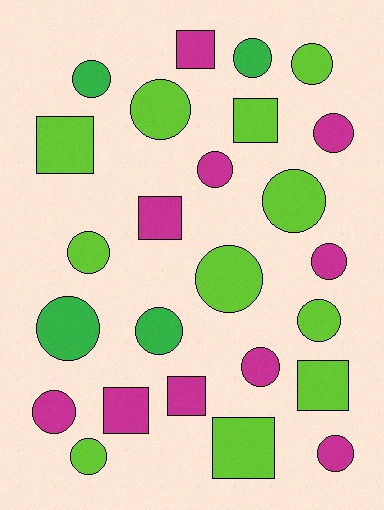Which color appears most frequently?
Lime, with 11 objects.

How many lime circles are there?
There are 7 lime circles.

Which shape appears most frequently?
Circle, with 17 objects.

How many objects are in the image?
There are 25 objects.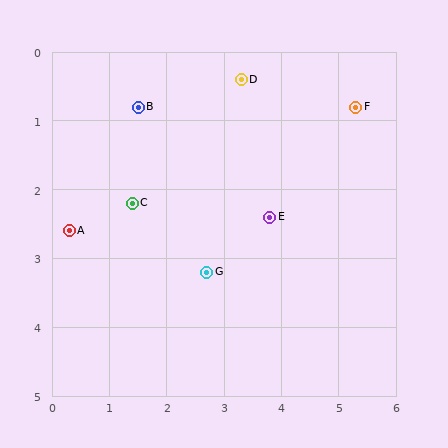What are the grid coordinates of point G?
Point G is at approximately (2.7, 3.2).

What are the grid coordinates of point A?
Point A is at approximately (0.3, 2.6).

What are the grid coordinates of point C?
Point C is at approximately (1.4, 2.2).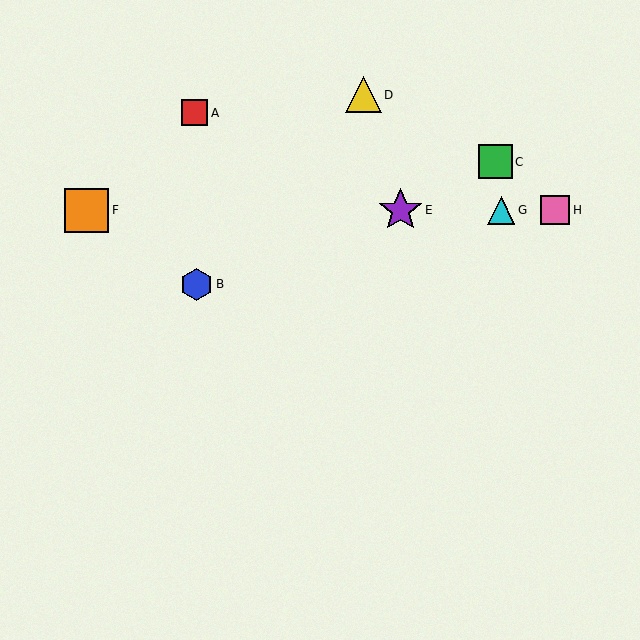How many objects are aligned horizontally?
4 objects (E, F, G, H) are aligned horizontally.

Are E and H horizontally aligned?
Yes, both are at y≈210.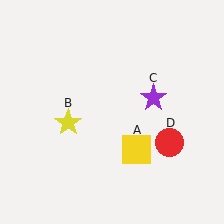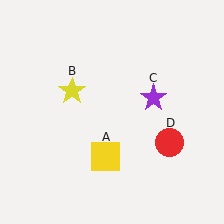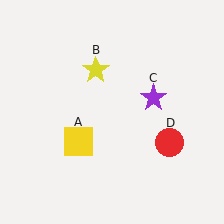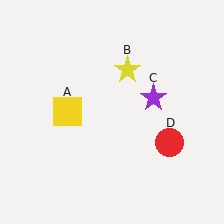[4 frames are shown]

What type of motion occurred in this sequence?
The yellow square (object A), yellow star (object B) rotated clockwise around the center of the scene.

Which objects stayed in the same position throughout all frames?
Purple star (object C) and red circle (object D) remained stationary.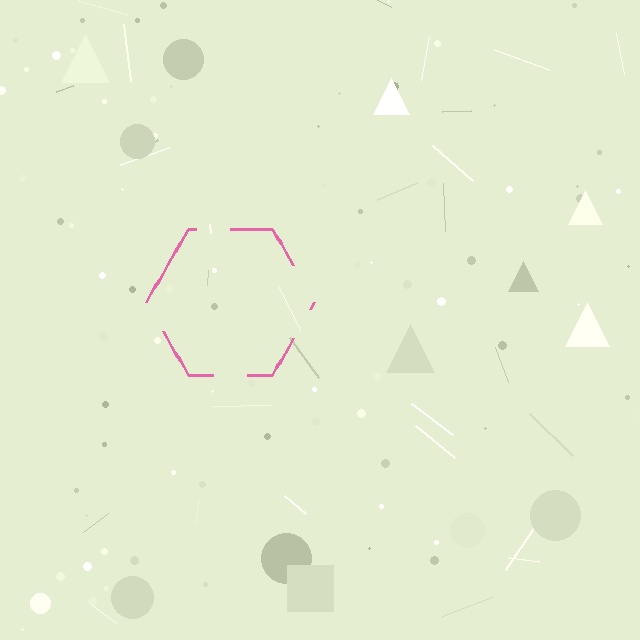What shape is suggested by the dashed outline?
The dashed outline suggests a hexagon.